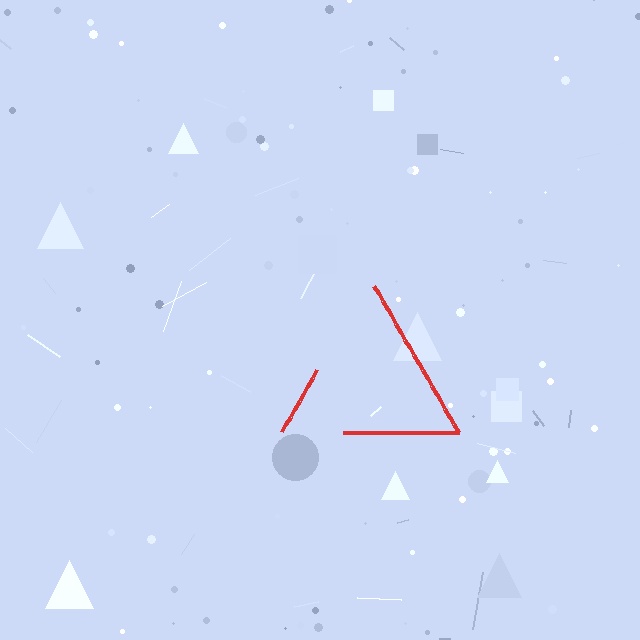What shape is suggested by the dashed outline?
The dashed outline suggests a triangle.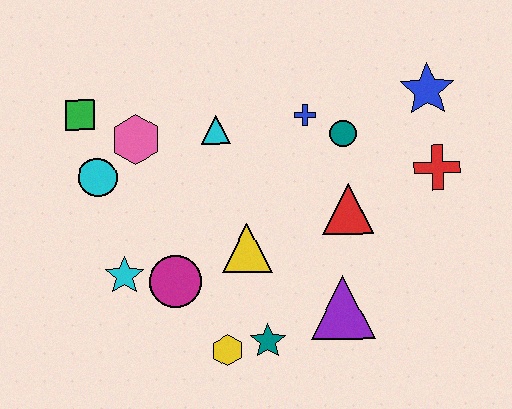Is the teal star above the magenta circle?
No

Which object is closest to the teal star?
The yellow hexagon is closest to the teal star.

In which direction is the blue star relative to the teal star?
The blue star is above the teal star.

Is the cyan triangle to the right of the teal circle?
No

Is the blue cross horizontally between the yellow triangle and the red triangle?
Yes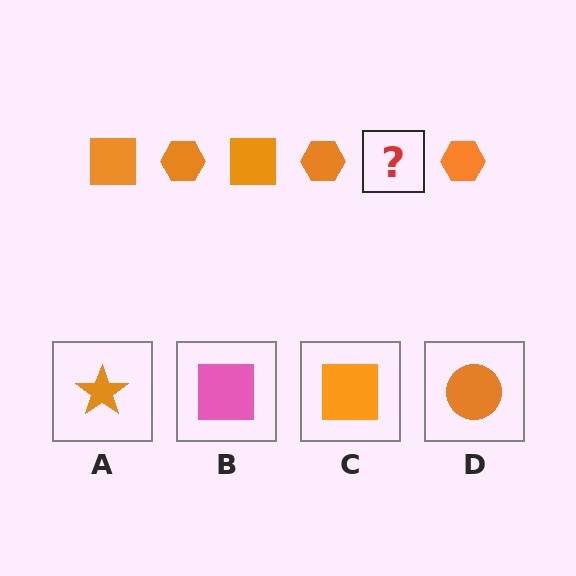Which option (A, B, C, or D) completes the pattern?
C.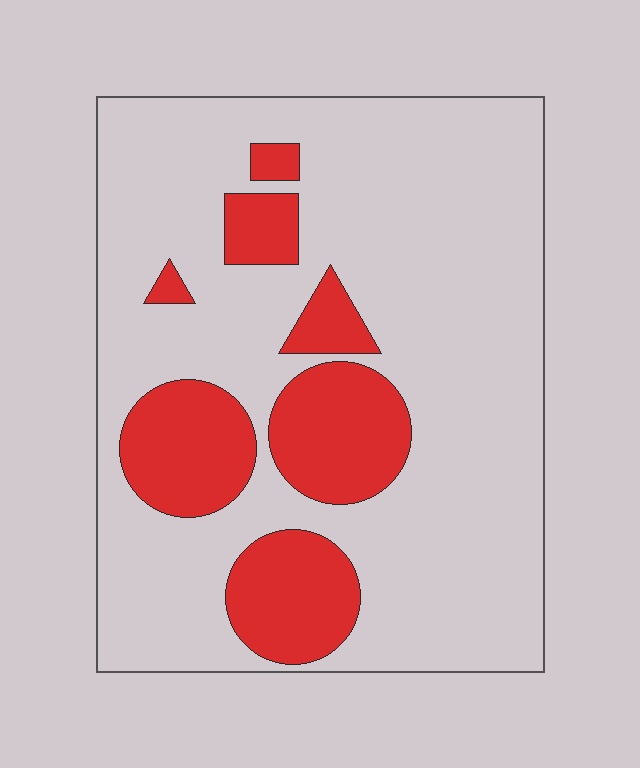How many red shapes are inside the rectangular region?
7.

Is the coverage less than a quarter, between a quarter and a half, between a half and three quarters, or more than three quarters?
Less than a quarter.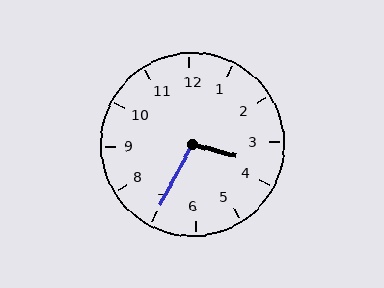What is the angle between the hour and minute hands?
Approximately 102 degrees.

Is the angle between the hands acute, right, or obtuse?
It is obtuse.